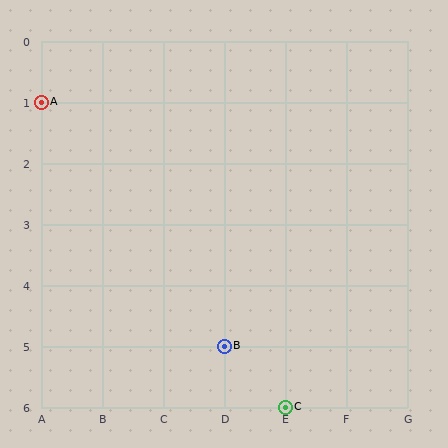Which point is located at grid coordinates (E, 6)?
Point C is at (E, 6).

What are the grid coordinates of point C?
Point C is at grid coordinates (E, 6).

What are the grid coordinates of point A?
Point A is at grid coordinates (A, 1).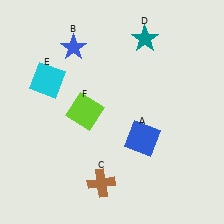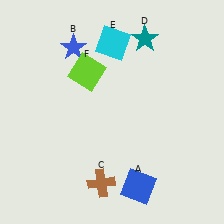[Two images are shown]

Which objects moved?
The objects that moved are: the blue square (A), the cyan square (E), the lime square (F).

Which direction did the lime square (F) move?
The lime square (F) moved up.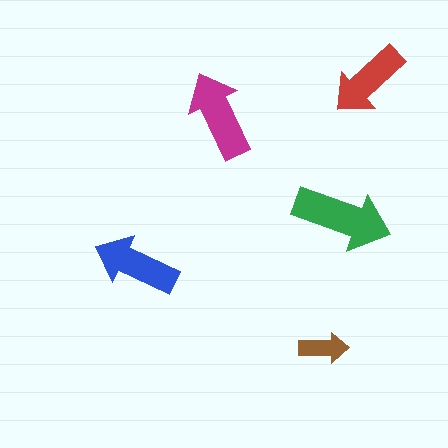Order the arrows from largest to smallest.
the green one, the magenta one, the blue one, the red one, the brown one.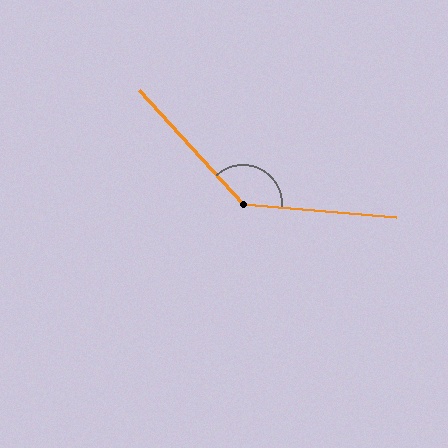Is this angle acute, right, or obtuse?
It is obtuse.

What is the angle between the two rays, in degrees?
Approximately 137 degrees.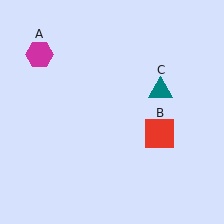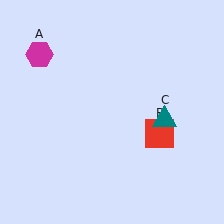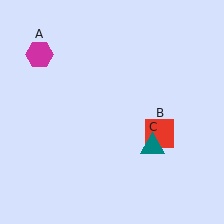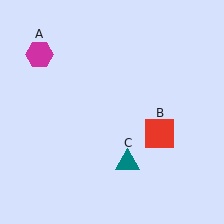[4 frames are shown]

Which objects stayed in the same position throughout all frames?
Magenta hexagon (object A) and red square (object B) remained stationary.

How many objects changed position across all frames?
1 object changed position: teal triangle (object C).